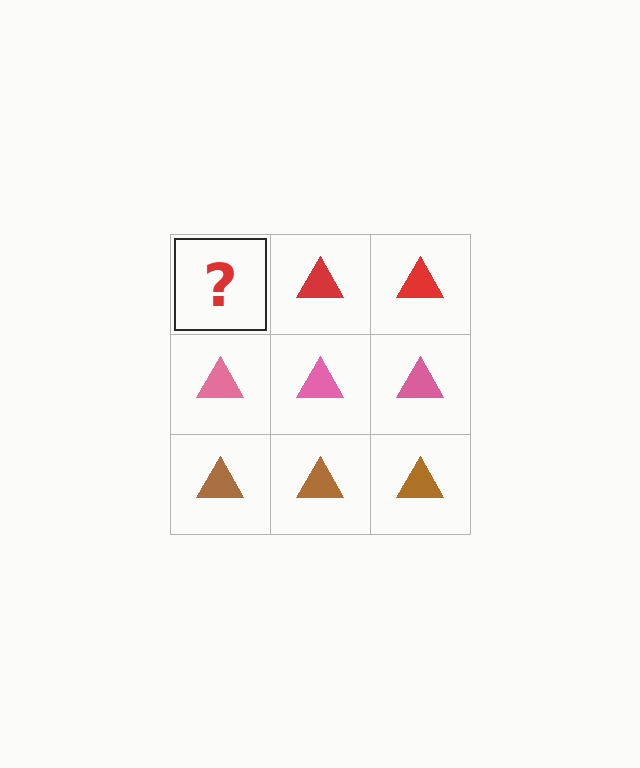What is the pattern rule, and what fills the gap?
The rule is that each row has a consistent color. The gap should be filled with a red triangle.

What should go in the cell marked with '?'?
The missing cell should contain a red triangle.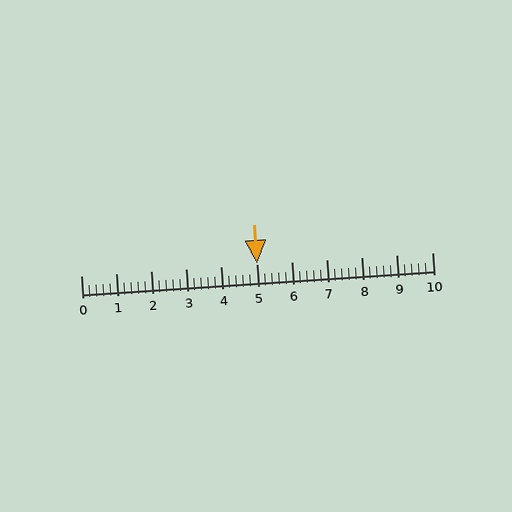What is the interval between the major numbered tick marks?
The major tick marks are spaced 1 units apart.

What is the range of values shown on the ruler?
The ruler shows values from 0 to 10.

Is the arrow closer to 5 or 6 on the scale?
The arrow is closer to 5.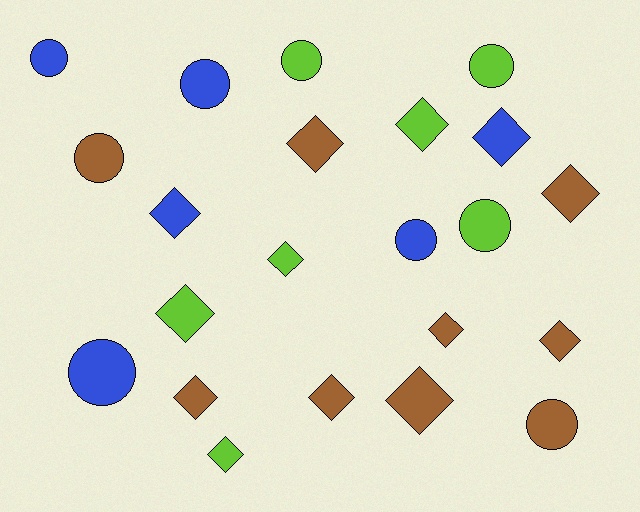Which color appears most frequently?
Brown, with 9 objects.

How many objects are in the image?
There are 22 objects.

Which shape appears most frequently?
Diamond, with 13 objects.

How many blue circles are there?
There are 4 blue circles.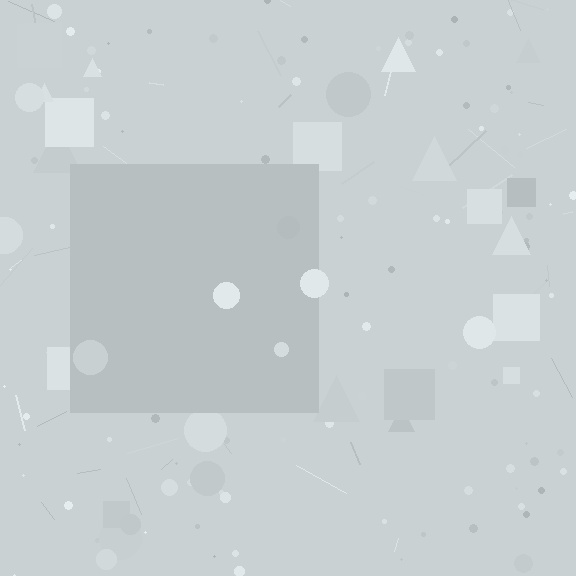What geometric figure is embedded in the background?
A square is embedded in the background.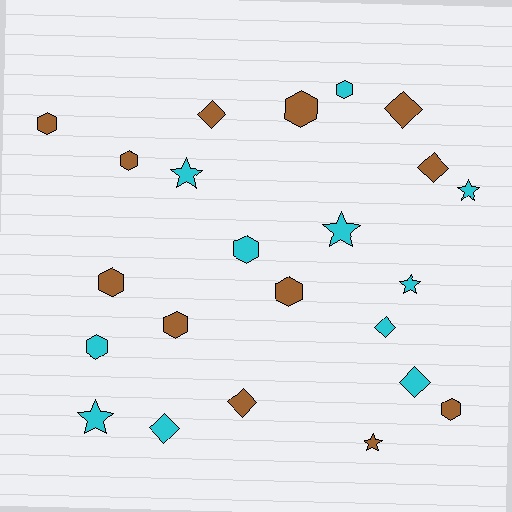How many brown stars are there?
There is 1 brown star.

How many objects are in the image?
There are 23 objects.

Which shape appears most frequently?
Hexagon, with 10 objects.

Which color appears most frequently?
Brown, with 12 objects.